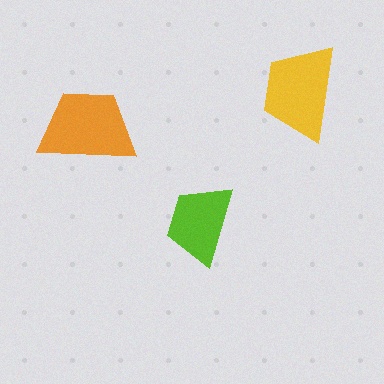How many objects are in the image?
There are 3 objects in the image.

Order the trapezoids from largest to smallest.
the orange one, the yellow one, the lime one.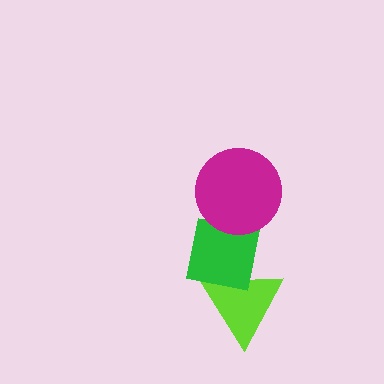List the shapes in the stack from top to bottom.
From top to bottom: the magenta circle, the green square, the lime triangle.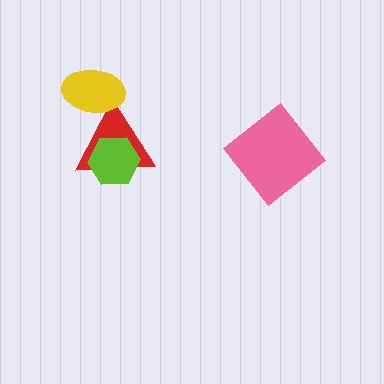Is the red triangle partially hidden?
Yes, it is partially covered by another shape.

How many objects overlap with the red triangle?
2 objects overlap with the red triangle.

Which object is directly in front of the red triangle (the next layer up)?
The lime hexagon is directly in front of the red triangle.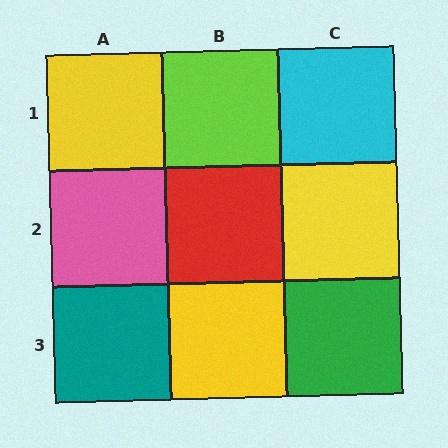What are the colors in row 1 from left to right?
Yellow, lime, cyan.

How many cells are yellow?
3 cells are yellow.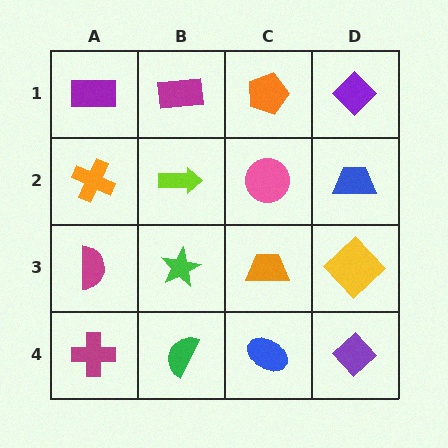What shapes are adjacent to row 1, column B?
A lime arrow (row 2, column B), a purple rectangle (row 1, column A), an orange pentagon (row 1, column C).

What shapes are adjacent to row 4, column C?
An orange trapezoid (row 3, column C), a green semicircle (row 4, column B), a purple diamond (row 4, column D).